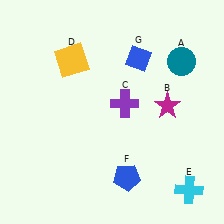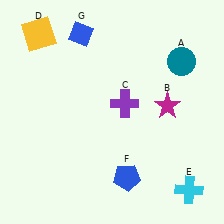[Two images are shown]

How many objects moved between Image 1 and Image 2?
2 objects moved between the two images.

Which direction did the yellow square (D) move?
The yellow square (D) moved left.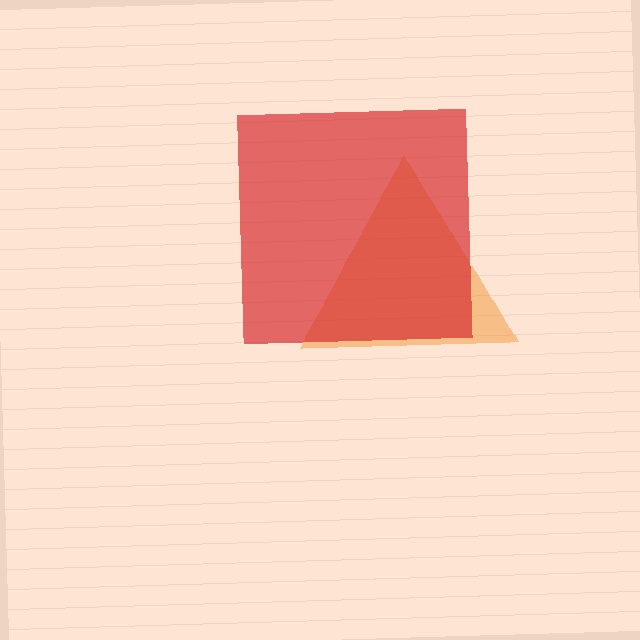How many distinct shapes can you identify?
There are 2 distinct shapes: an orange triangle, a red square.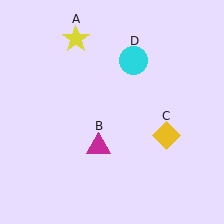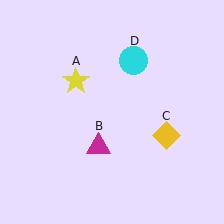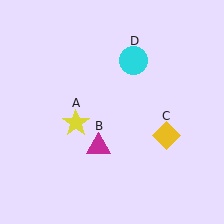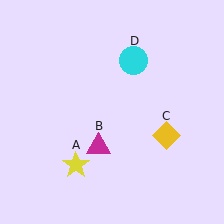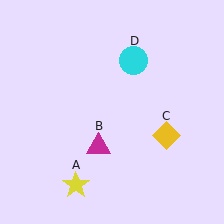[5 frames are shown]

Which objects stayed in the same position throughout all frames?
Magenta triangle (object B) and yellow diamond (object C) and cyan circle (object D) remained stationary.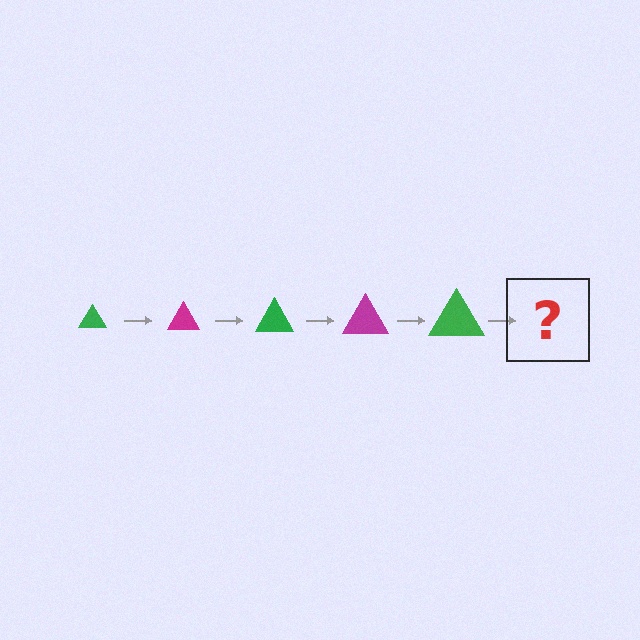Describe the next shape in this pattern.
It should be a magenta triangle, larger than the previous one.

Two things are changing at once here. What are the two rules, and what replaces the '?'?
The two rules are that the triangle grows larger each step and the color cycles through green and magenta. The '?' should be a magenta triangle, larger than the previous one.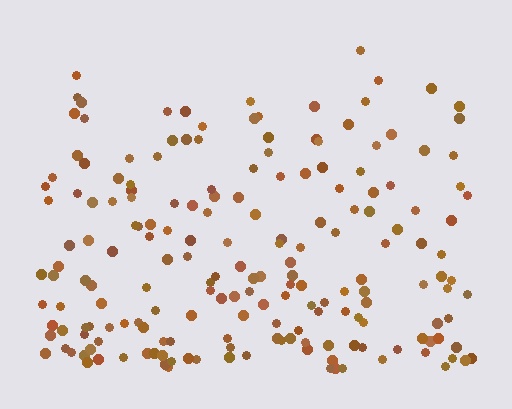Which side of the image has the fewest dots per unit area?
The top.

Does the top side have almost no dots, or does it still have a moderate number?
Still a moderate number, just noticeably fewer than the bottom.